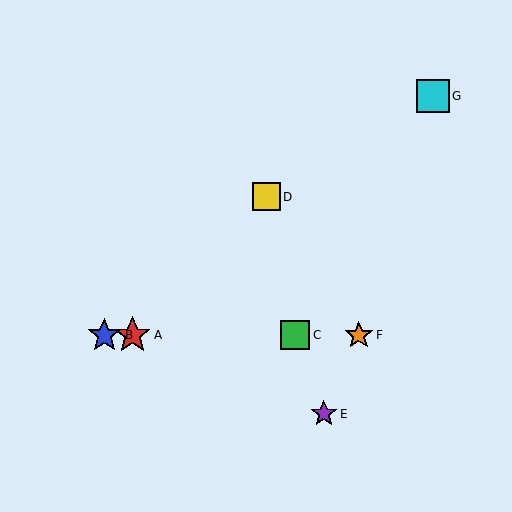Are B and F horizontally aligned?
Yes, both are at y≈335.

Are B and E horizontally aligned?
No, B is at y≈335 and E is at y≈414.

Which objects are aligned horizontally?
Objects A, B, C, F are aligned horizontally.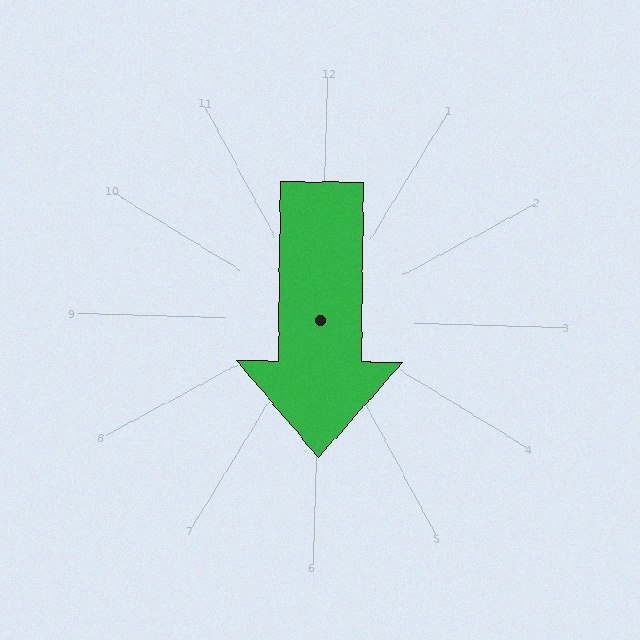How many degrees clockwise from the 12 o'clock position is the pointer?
Approximately 179 degrees.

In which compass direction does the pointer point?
South.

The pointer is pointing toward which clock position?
Roughly 6 o'clock.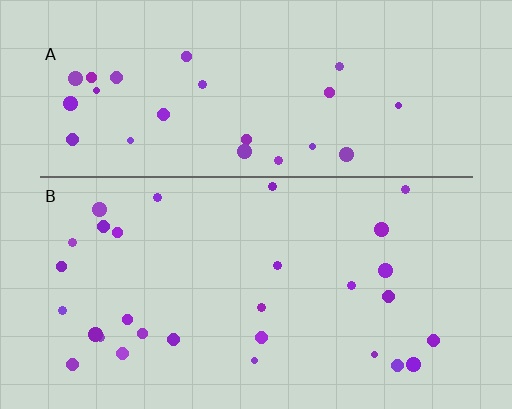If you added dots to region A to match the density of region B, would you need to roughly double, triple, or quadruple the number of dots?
Approximately double.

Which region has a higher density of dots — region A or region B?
B (the bottom).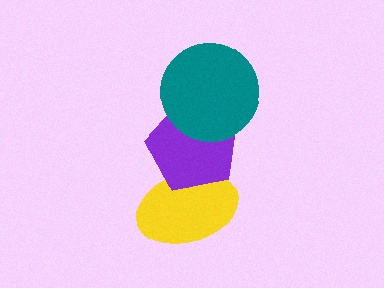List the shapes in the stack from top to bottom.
From top to bottom: the teal circle, the purple pentagon, the yellow ellipse.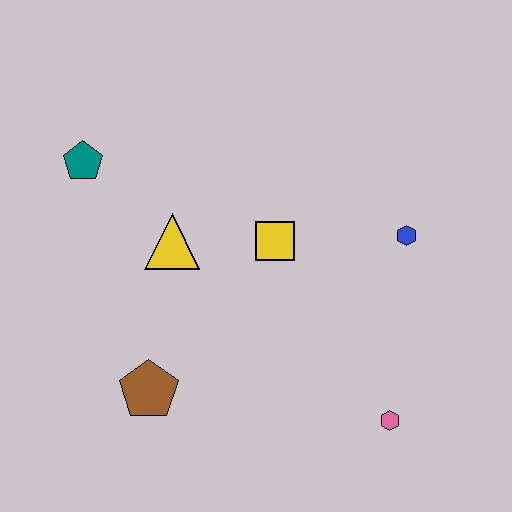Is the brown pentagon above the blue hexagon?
No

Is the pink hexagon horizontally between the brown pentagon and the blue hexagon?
Yes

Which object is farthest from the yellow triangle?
The pink hexagon is farthest from the yellow triangle.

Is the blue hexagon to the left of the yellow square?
No